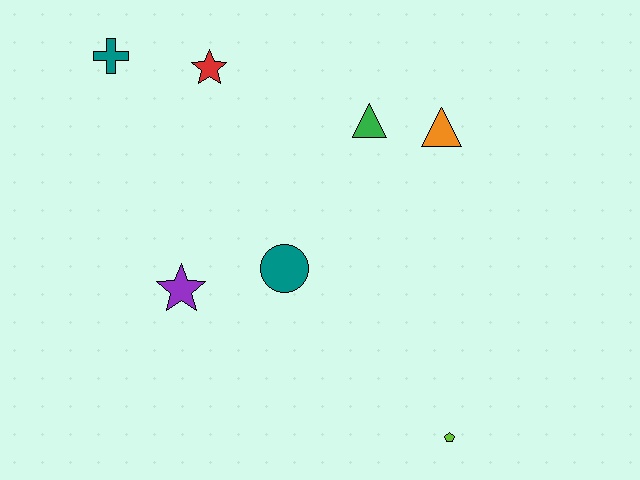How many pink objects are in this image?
There are no pink objects.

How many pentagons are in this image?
There is 1 pentagon.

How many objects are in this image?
There are 7 objects.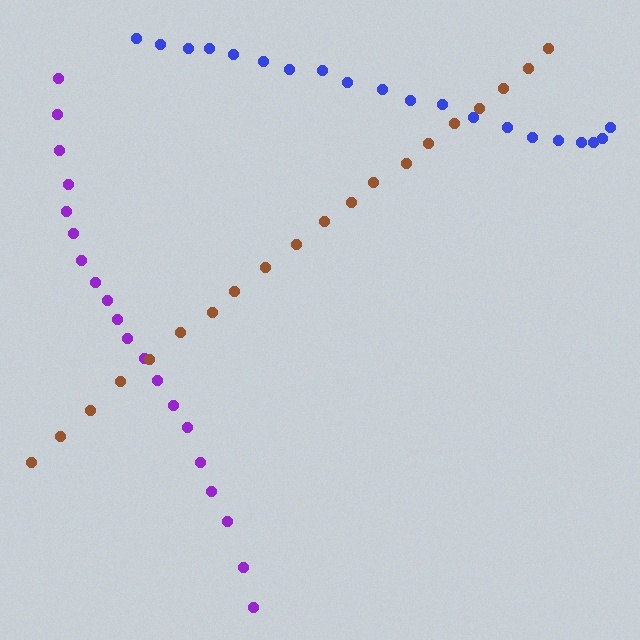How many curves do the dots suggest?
There are 3 distinct paths.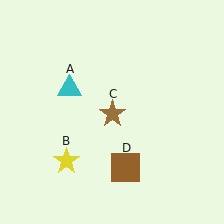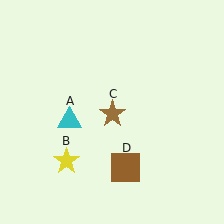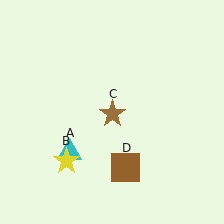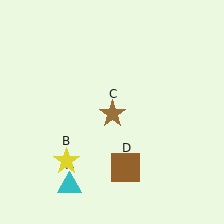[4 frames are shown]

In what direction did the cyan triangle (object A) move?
The cyan triangle (object A) moved down.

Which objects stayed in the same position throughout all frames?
Yellow star (object B) and brown star (object C) and brown square (object D) remained stationary.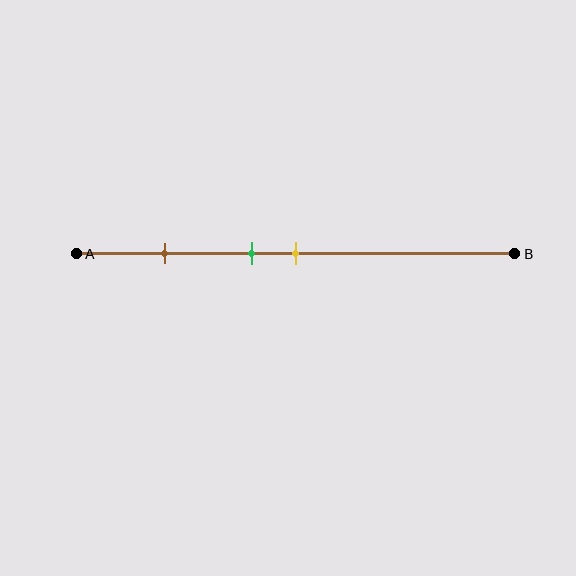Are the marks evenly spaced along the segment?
No, the marks are not evenly spaced.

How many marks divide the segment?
There are 3 marks dividing the segment.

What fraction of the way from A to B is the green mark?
The green mark is approximately 40% (0.4) of the way from A to B.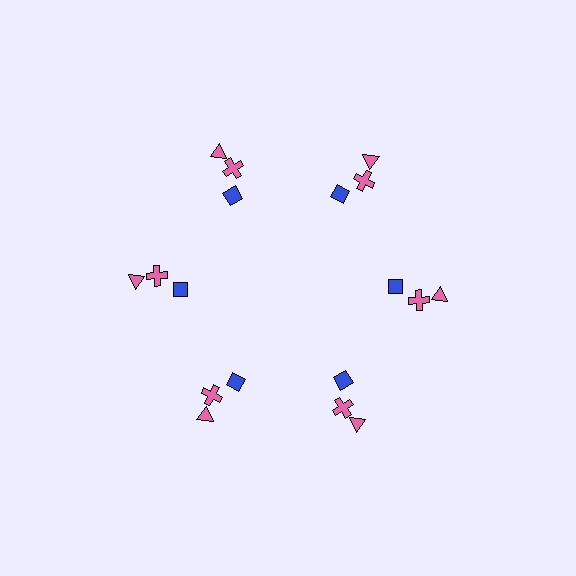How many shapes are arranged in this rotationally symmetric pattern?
There are 18 shapes, arranged in 6 groups of 3.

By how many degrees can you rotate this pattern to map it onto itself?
The pattern maps onto itself every 60 degrees of rotation.